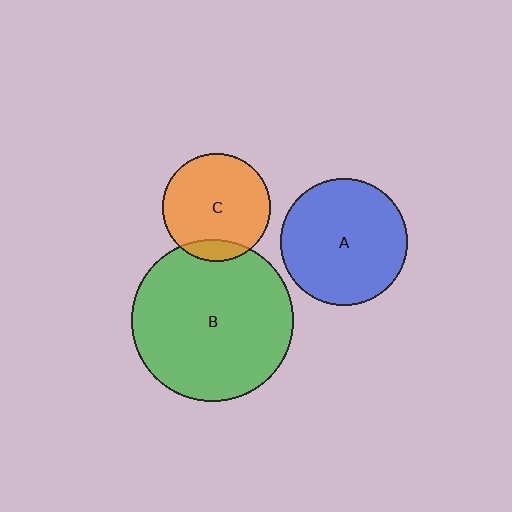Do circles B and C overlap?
Yes.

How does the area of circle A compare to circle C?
Approximately 1.4 times.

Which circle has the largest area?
Circle B (green).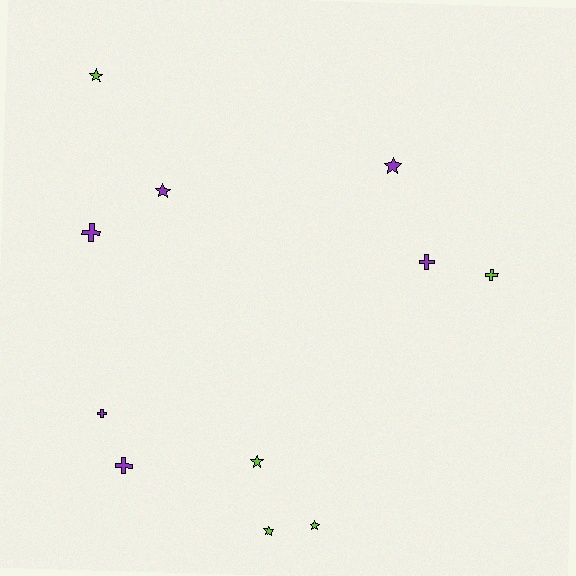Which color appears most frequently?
Purple, with 6 objects.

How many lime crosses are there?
There is 1 lime cross.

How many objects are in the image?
There are 11 objects.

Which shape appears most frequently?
Star, with 6 objects.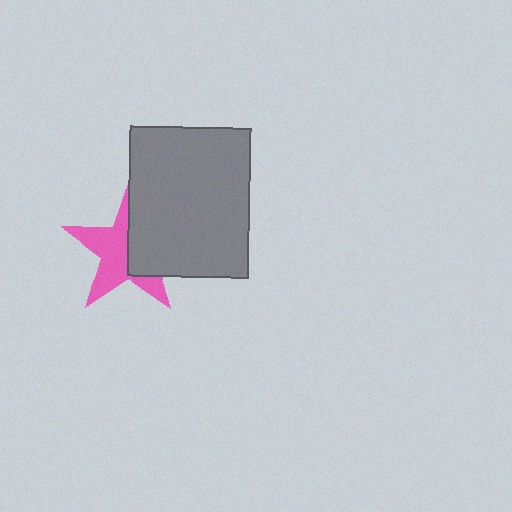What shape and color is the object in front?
The object in front is a gray rectangle.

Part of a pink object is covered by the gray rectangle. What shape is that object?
It is a star.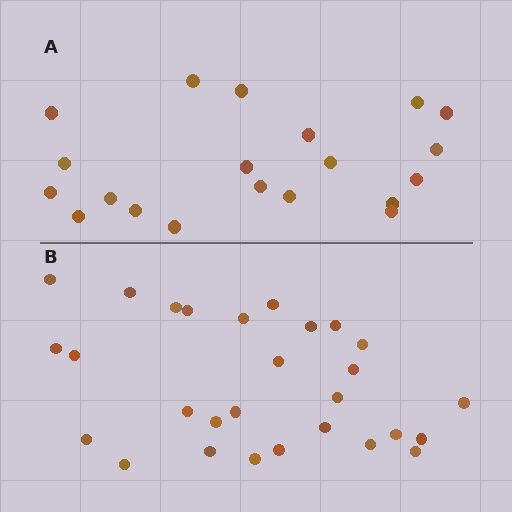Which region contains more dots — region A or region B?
Region B (the bottom region) has more dots.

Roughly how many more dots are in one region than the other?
Region B has roughly 8 or so more dots than region A.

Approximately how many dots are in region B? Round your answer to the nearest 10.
About 30 dots. (The exact count is 28, which rounds to 30.)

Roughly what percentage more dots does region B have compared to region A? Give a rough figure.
About 40% more.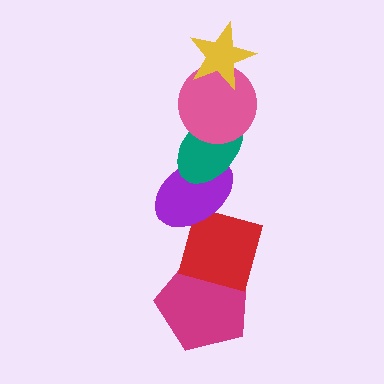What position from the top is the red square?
The red square is 5th from the top.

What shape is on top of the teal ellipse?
The pink circle is on top of the teal ellipse.